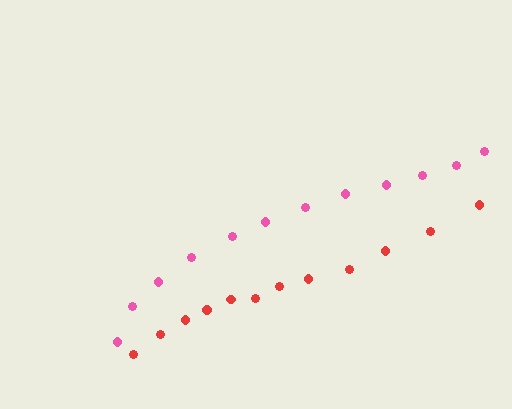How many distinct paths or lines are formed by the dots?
There are 2 distinct paths.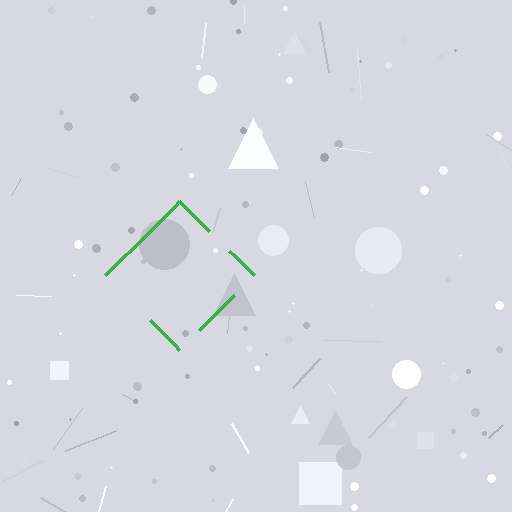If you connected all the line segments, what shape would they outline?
They would outline a diamond.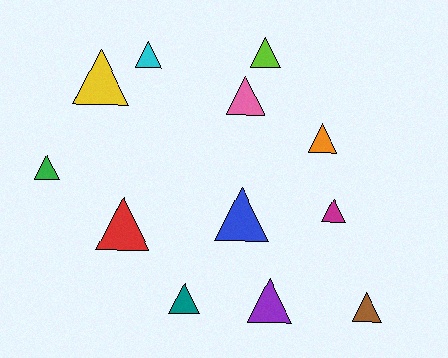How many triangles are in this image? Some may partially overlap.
There are 12 triangles.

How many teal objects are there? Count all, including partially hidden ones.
There is 1 teal object.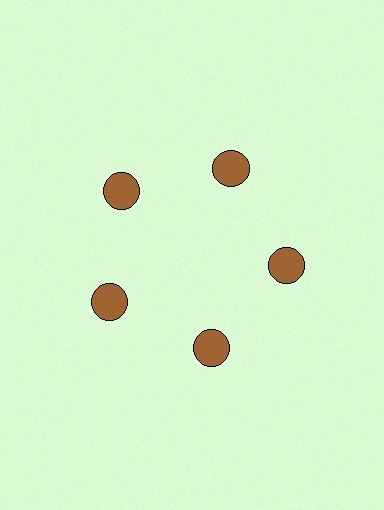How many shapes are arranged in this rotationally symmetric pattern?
There are 5 shapes, arranged in 5 groups of 1.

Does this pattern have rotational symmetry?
Yes, this pattern has 5-fold rotational symmetry. It looks the same after rotating 72 degrees around the center.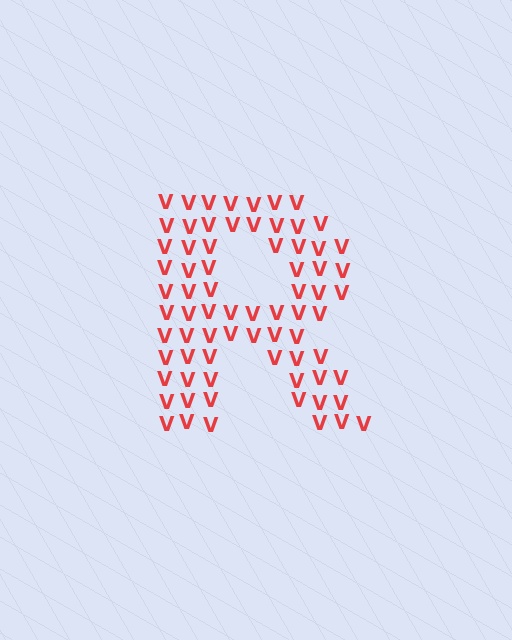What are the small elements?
The small elements are letter V's.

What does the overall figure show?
The overall figure shows the letter R.